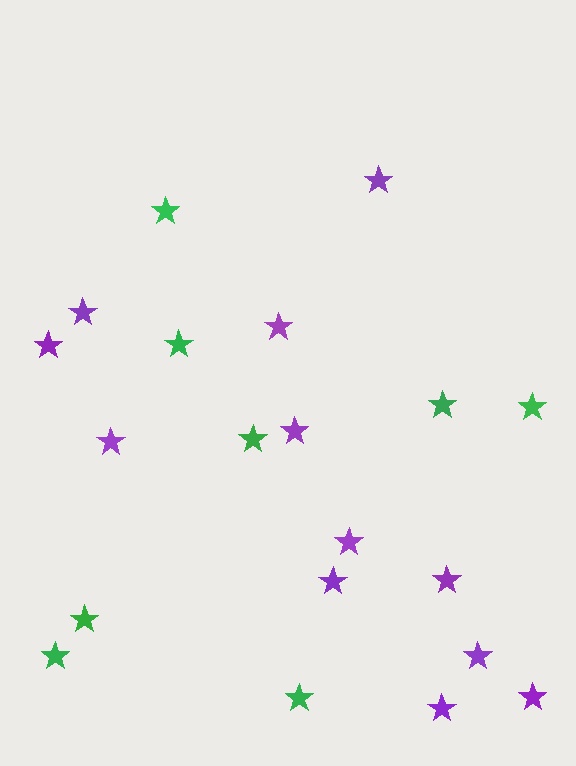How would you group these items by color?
There are 2 groups: one group of green stars (8) and one group of purple stars (12).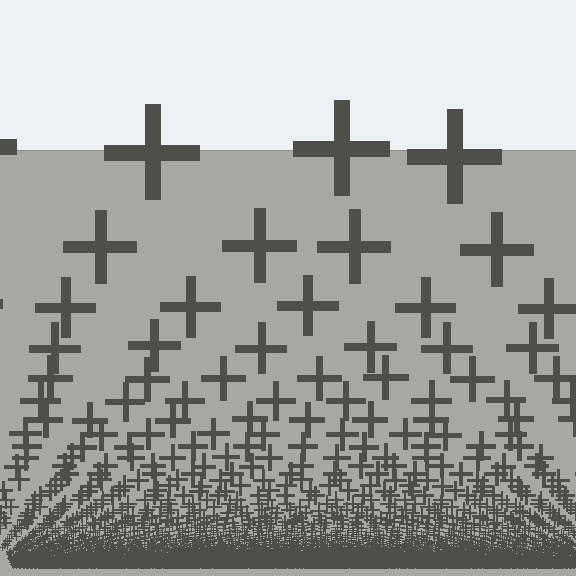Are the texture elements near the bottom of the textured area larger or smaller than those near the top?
Smaller. The gradient is inverted — elements near the bottom are smaller and denser.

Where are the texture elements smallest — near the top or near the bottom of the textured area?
Near the bottom.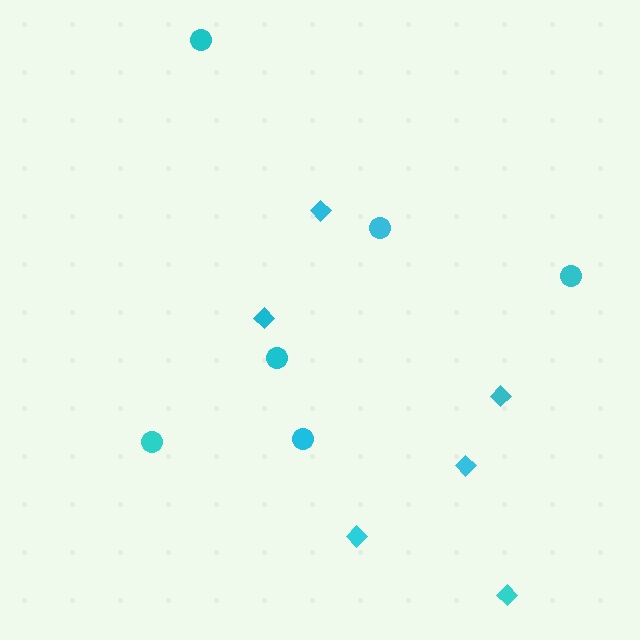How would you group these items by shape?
There are 2 groups: one group of diamonds (6) and one group of circles (6).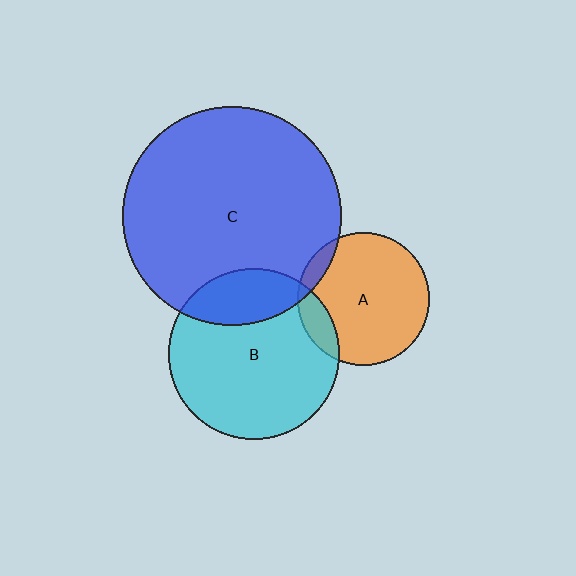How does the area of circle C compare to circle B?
Approximately 1.6 times.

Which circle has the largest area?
Circle C (blue).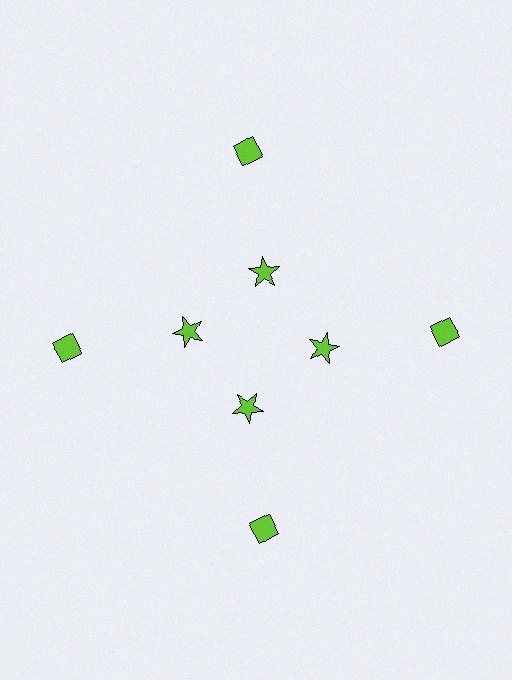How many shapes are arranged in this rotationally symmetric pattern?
There are 8 shapes, arranged in 4 groups of 2.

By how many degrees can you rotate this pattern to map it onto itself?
The pattern maps onto itself every 90 degrees of rotation.